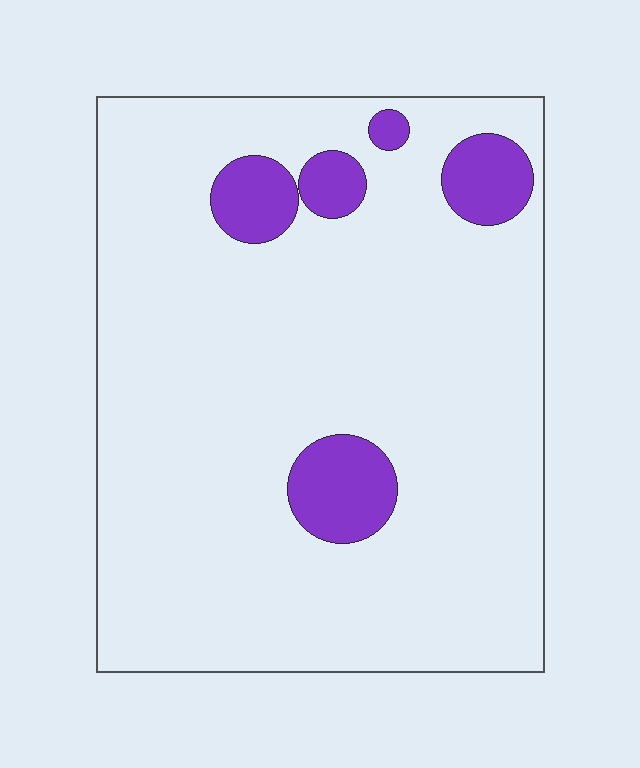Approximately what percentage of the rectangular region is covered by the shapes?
Approximately 10%.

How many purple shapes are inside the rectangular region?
5.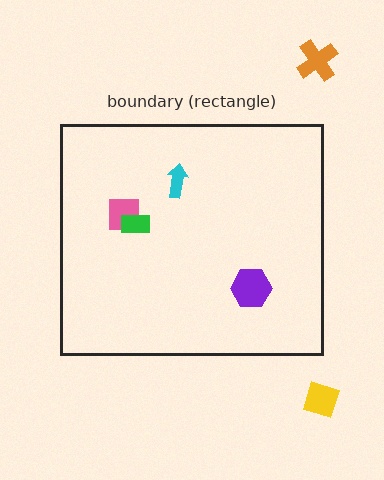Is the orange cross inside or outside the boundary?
Outside.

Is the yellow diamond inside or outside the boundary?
Outside.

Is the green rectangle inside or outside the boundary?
Inside.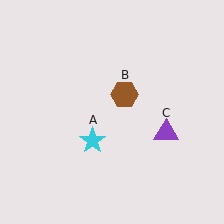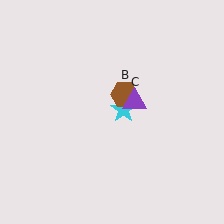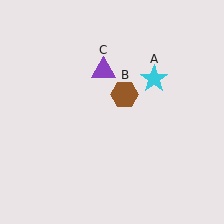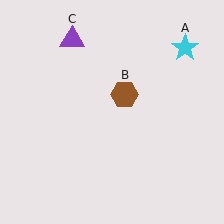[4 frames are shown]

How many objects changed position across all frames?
2 objects changed position: cyan star (object A), purple triangle (object C).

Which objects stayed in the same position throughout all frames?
Brown hexagon (object B) remained stationary.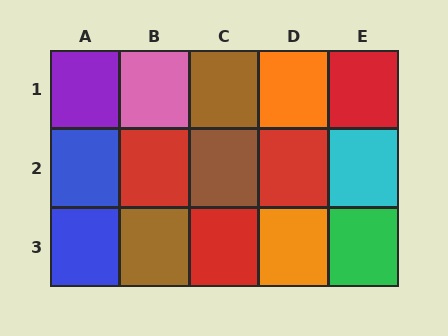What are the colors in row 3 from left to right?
Blue, brown, red, orange, green.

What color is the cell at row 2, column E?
Cyan.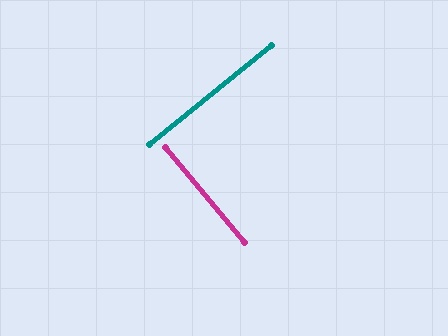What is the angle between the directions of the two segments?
Approximately 89 degrees.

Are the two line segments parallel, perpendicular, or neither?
Perpendicular — they meet at approximately 89°.